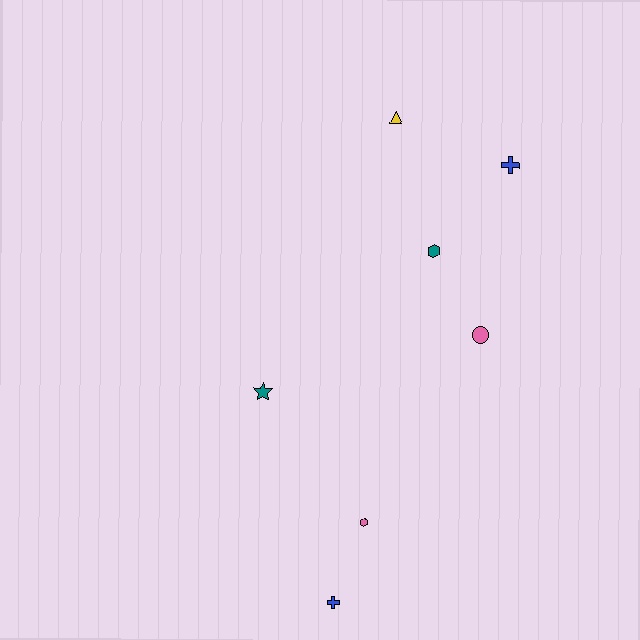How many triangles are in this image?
There is 1 triangle.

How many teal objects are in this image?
There are 2 teal objects.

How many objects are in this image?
There are 7 objects.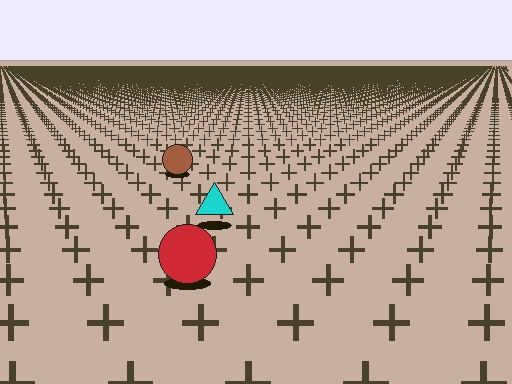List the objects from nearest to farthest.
From nearest to farthest: the red circle, the cyan triangle, the brown circle.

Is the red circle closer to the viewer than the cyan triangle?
Yes. The red circle is closer — you can tell from the texture gradient: the ground texture is coarser near it.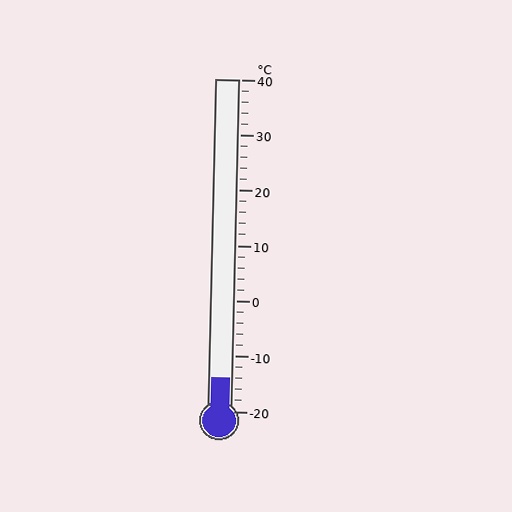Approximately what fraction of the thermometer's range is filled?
The thermometer is filled to approximately 10% of its range.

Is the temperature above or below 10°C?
The temperature is below 10°C.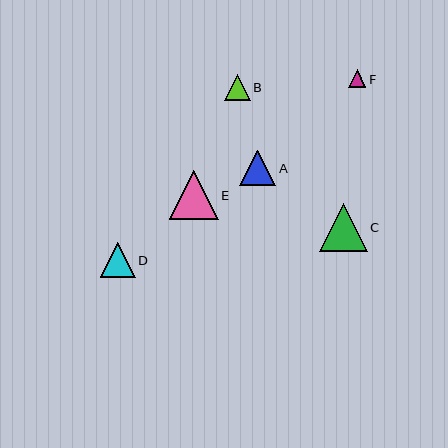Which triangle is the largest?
Triangle E is the largest with a size of approximately 49 pixels.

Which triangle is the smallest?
Triangle F is the smallest with a size of approximately 18 pixels.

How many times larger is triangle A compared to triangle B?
Triangle A is approximately 1.4 times the size of triangle B.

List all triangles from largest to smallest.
From largest to smallest: E, C, A, D, B, F.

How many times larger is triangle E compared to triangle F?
Triangle E is approximately 2.8 times the size of triangle F.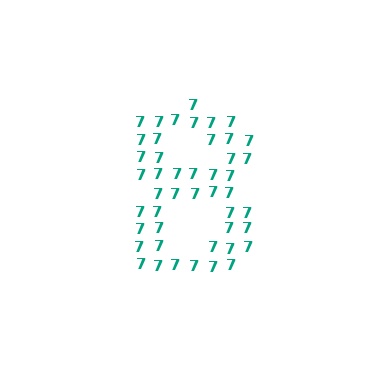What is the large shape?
The large shape is the digit 8.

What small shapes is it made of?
It is made of small digit 7's.